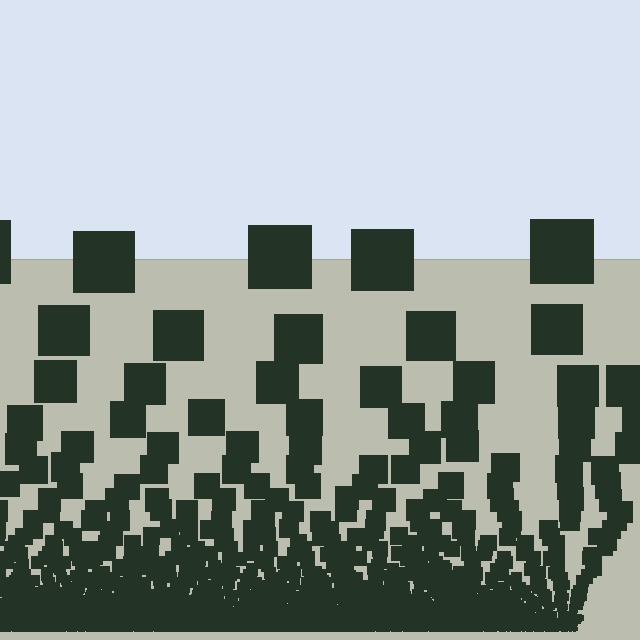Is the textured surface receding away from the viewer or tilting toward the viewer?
The surface appears to tilt toward the viewer. Texture elements get larger and sparser toward the top.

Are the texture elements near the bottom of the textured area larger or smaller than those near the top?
Smaller. The gradient is inverted — elements near the bottom are smaller and denser.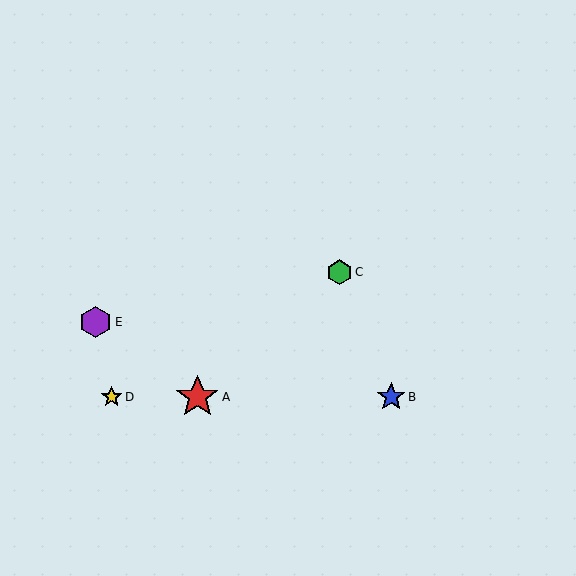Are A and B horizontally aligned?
Yes, both are at y≈397.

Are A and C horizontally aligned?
No, A is at y≈397 and C is at y≈272.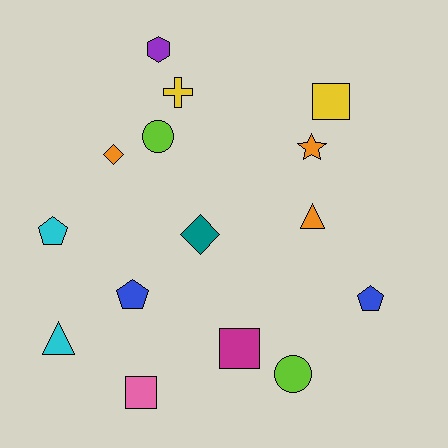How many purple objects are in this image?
There is 1 purple object.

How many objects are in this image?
There are 15 objects.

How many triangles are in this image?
There are 2 triangles.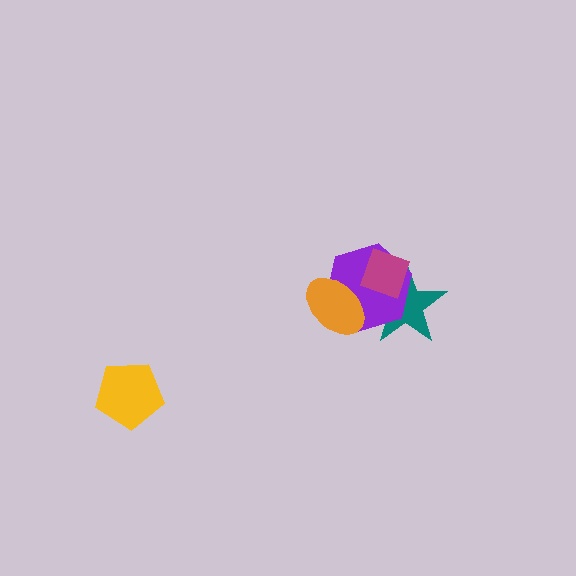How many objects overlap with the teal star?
2 objects overlap with the teal star.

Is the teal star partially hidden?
Yes, it is partially covered by another shape.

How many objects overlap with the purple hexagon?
3 objects overlap with the purple hexagon.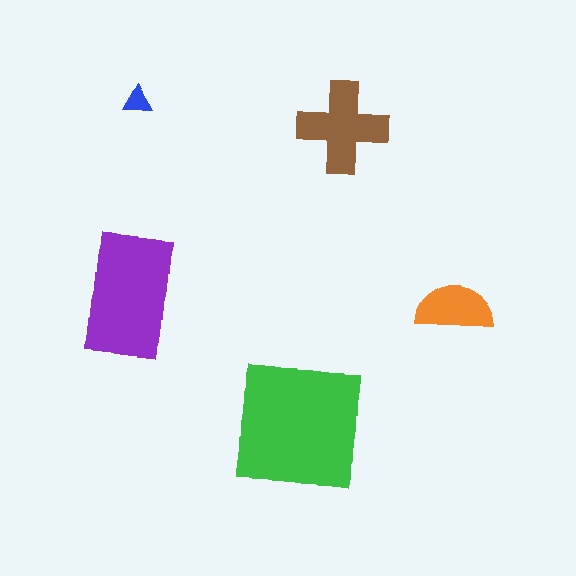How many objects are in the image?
There are 5 objects in the image.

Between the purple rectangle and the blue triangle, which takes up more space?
The purple rectangle.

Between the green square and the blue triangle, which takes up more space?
The green square.